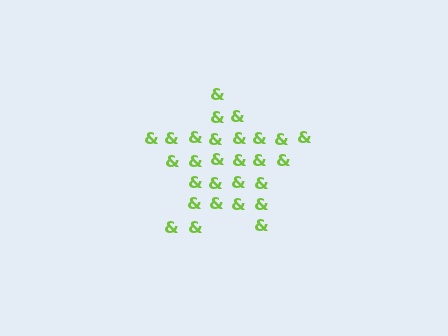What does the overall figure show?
The overall figure shows a star.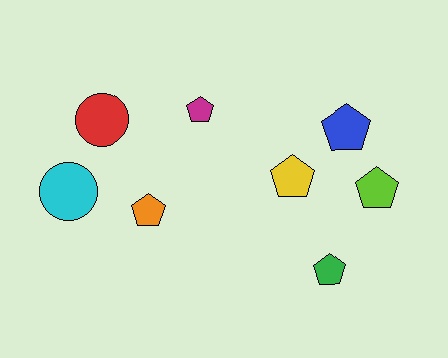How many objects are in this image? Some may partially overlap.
There are 8 objects.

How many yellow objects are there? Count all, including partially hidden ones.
There is 1 yellow object.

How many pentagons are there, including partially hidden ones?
There are 6 pentagons.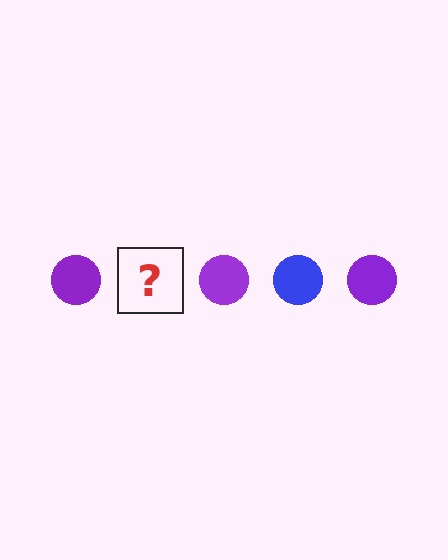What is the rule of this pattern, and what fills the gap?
The rule is that the pattern cycles through purple, blue circles. The gap should be filled with a blue circle.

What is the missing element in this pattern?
The missing element is a blue circle.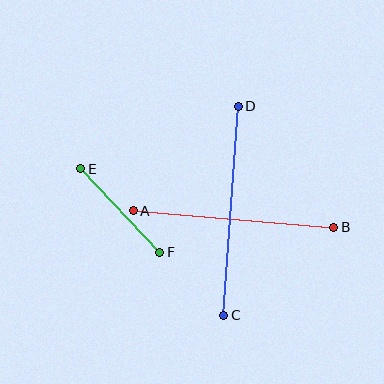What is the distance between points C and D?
The distance is approximately 210 pixels.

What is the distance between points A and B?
The distance is approximately 201 pixels.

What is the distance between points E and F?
The distance is approximately 115 pixels.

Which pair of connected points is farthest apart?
Points C and D are farthest apart.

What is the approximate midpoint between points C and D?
The midpoint is at approximately (231, 211) pixels.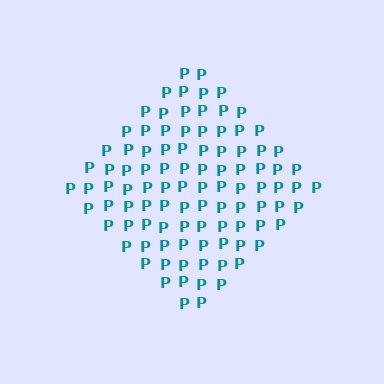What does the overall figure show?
The overall figure shows a diamond.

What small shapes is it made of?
It is made of small letter P's.